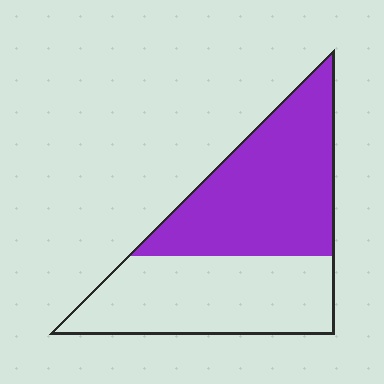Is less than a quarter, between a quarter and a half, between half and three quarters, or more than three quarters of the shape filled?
Between half and three quarters.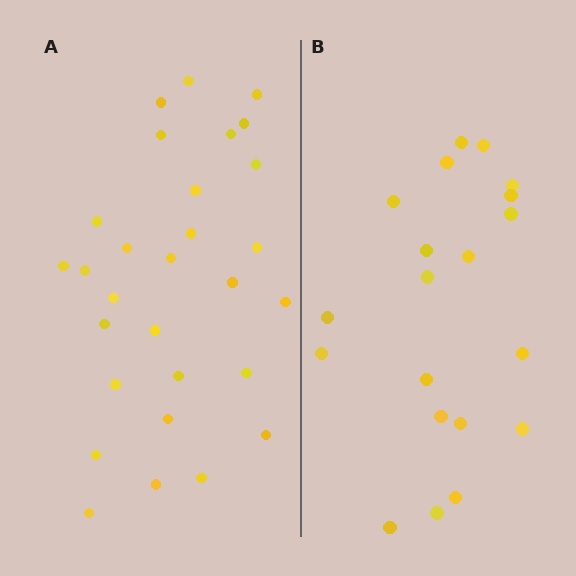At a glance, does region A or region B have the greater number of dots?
Region A (the left region) has more dots.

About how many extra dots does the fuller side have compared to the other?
Region A has roughly 8 or so more dots than region B.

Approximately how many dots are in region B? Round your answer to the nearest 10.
About 20 dots.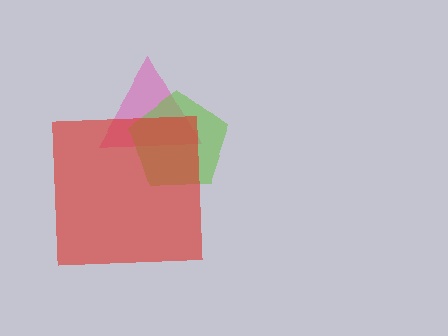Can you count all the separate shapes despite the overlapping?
Yes, there are 3 separate shapes.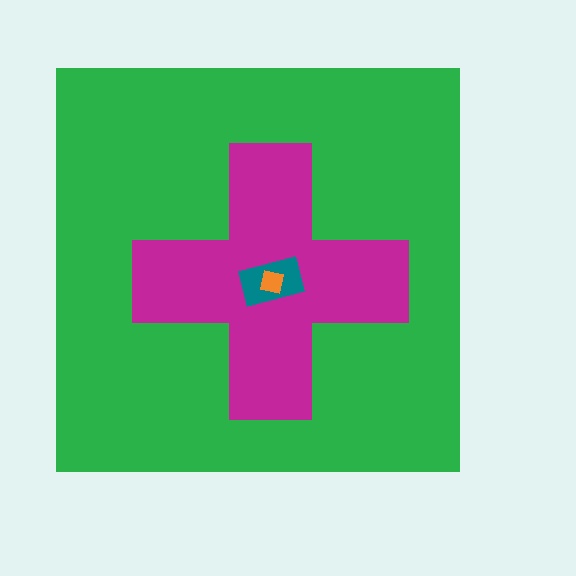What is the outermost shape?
The green square.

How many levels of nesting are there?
4.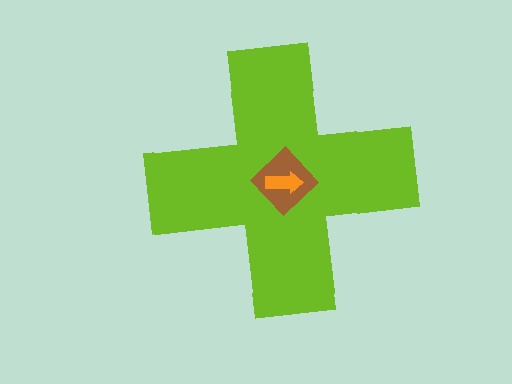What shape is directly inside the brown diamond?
The orange arrow.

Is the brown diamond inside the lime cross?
Yes.